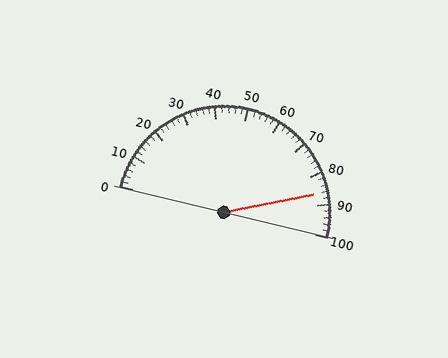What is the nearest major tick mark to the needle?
The nearest major tick mark is 90.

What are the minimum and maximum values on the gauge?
The gauge ranges from 0 to 100.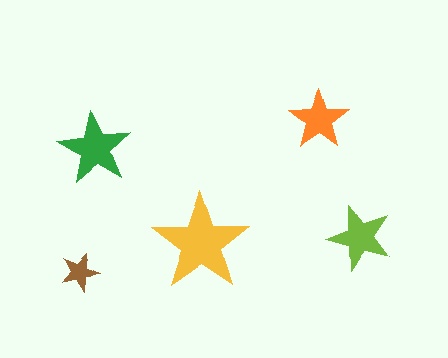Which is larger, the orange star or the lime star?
The lime one.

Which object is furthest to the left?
The brown star is leftmost.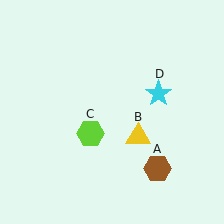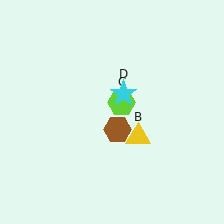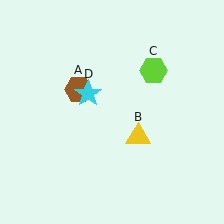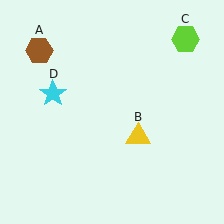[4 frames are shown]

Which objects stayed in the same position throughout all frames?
Yellow triangle (object B) remained stationary.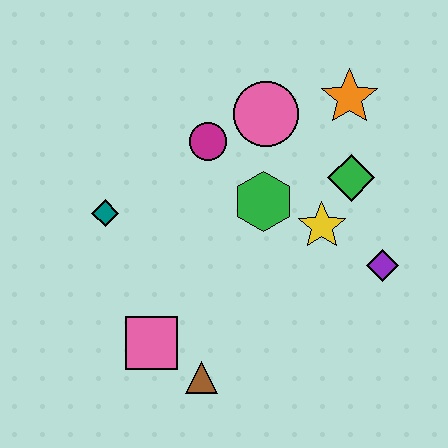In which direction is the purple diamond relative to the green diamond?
The purple diamond is below the green diamond.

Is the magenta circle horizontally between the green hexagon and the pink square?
Yes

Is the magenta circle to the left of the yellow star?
Yes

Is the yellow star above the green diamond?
No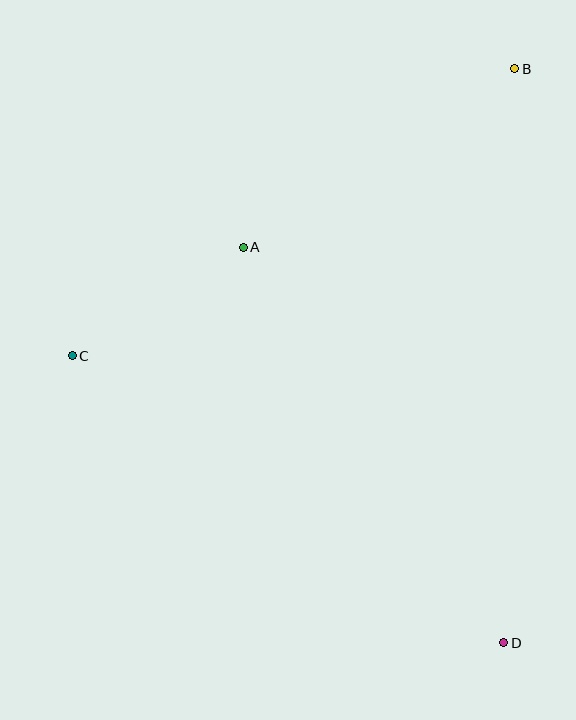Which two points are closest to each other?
Points A and C are closest to each other.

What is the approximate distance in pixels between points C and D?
The distance between C and D is approximately 518 pixels.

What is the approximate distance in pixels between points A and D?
The distance between A and D is approximately 473 pixels.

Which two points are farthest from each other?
Points B and D are farthest from each other.